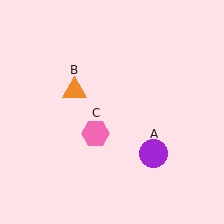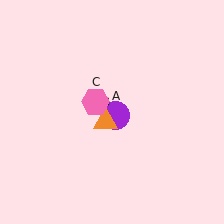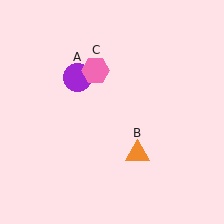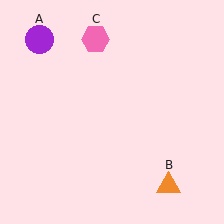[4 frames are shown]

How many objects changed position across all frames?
3 objects changed position: purple circle (object A), orange triangle (object B), pink hexagon (object C).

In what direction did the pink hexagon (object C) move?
The pink hexagon (object C) moved up.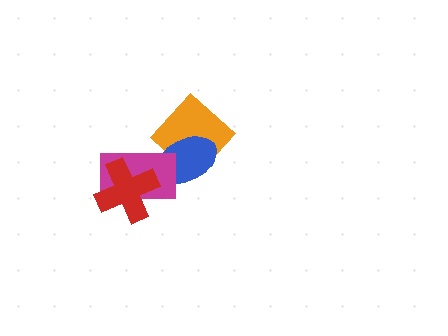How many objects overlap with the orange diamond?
2 objects overlap with the orange diamond.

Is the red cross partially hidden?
No, no other shape covers it.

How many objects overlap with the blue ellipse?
2 objects overlap with the blue ellipse.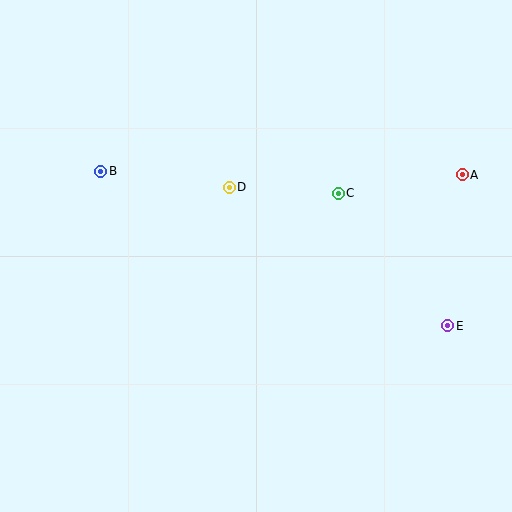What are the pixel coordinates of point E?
Point E is at (448, 326).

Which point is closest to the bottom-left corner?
Point B is closest to the bottom-left corner.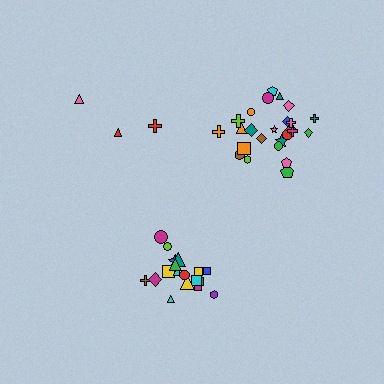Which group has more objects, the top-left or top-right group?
The top-right group.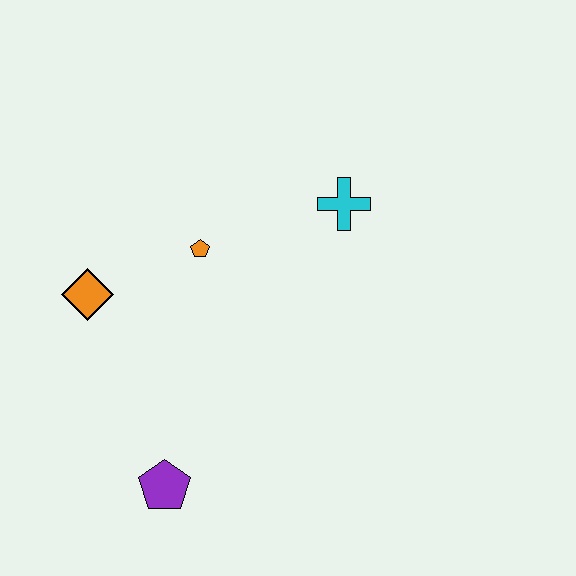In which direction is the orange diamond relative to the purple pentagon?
The orange diamond is above the purple pentagon.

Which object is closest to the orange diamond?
The orange pentagon is closest to the orange diamond.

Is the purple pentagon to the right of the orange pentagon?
No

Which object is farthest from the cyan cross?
The purple pentagon is farthest from the cyan cross.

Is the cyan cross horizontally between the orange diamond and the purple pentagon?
No